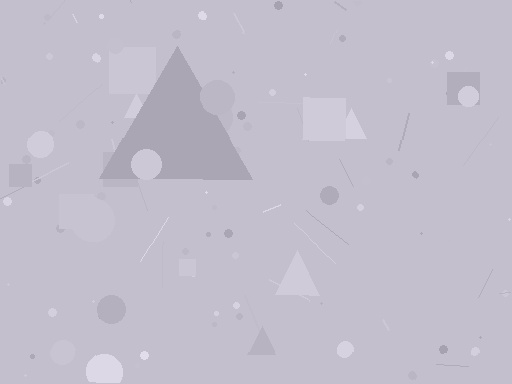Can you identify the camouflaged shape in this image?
The camouflaged shape is a triangle.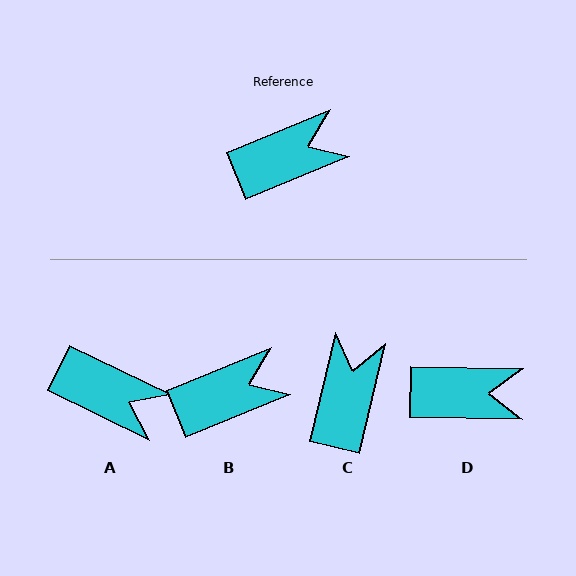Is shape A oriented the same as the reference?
No, it is off by about 48 degrees.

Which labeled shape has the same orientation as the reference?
B.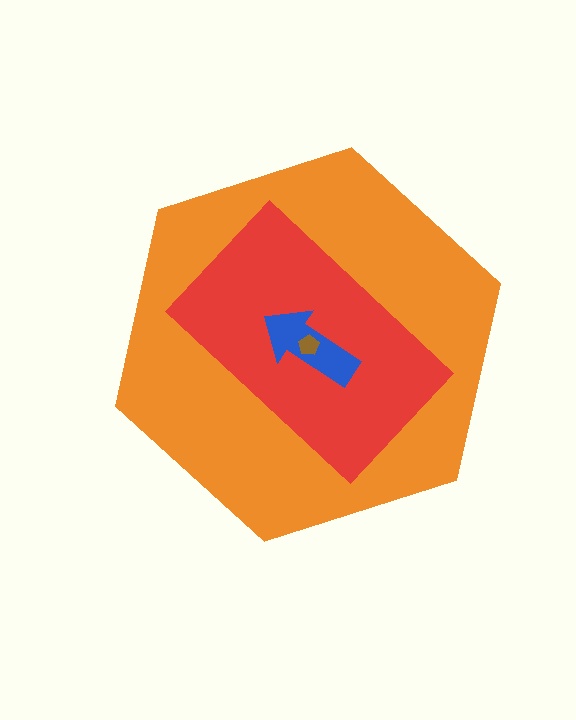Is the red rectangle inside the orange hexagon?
Yes.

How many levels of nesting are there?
4.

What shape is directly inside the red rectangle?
The blue arrow.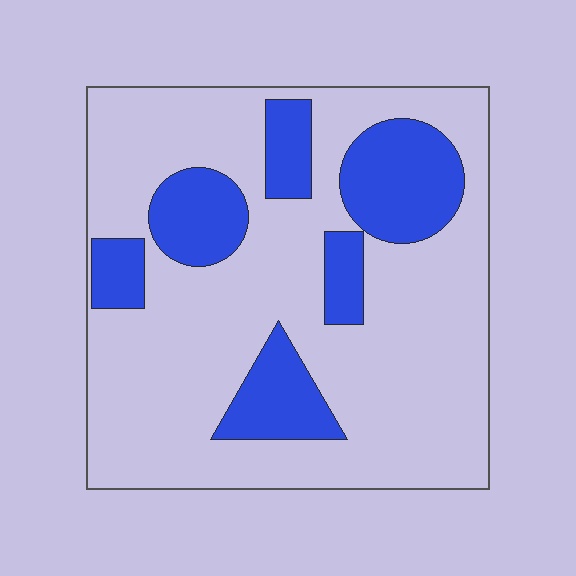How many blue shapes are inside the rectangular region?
6.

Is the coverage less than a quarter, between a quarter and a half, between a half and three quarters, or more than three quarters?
Between a quarter and a half.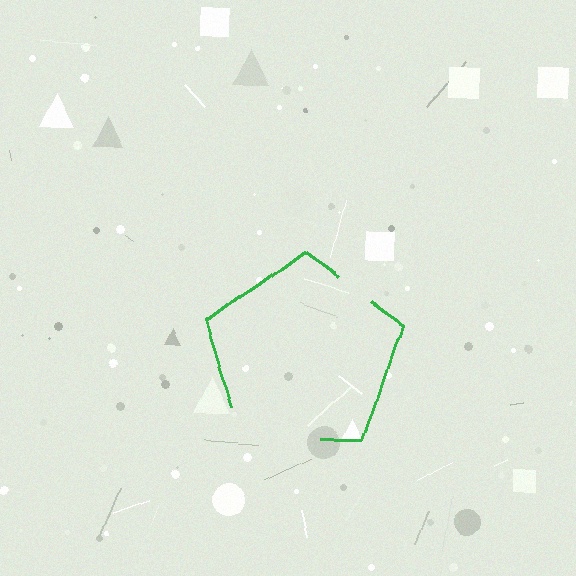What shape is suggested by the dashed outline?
The dashed outline suggests a pentagon.